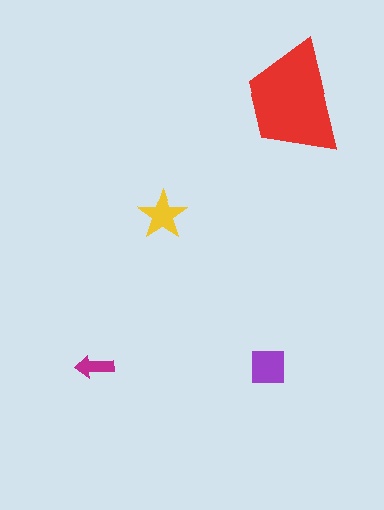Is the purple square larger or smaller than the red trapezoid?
Smaller.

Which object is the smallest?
The magenta arrow.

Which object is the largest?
The red trapezoid.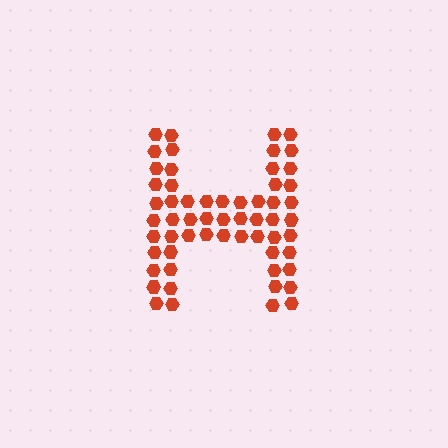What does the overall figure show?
The overall figure shows the letter H.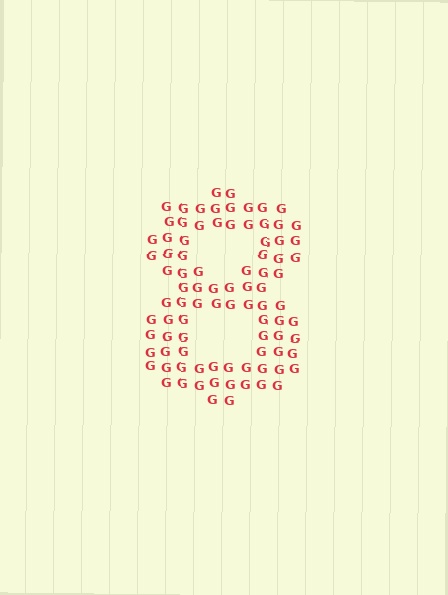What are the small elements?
The small elements are letter G's.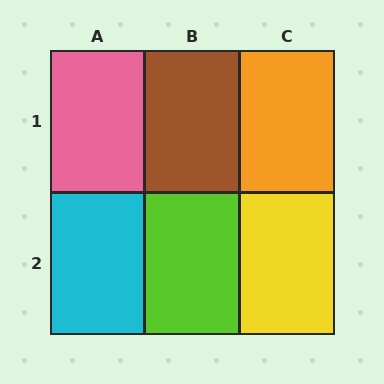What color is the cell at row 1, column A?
Pink.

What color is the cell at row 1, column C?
Orange.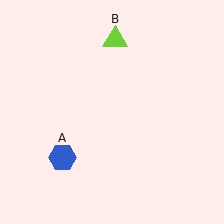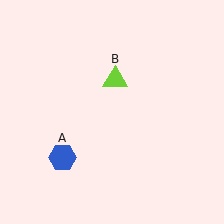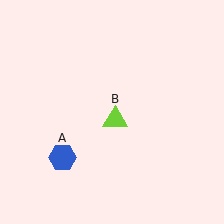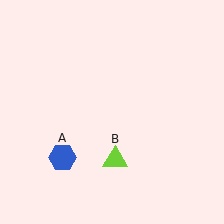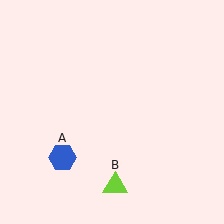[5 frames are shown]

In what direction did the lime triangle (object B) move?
The lime triangle (object B) moved down.